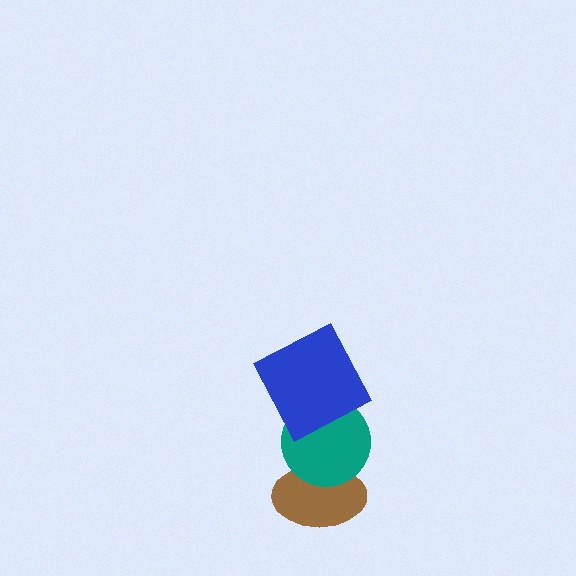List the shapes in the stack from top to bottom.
From top to bottom: the blue square, the teal circle, the brown ellipse.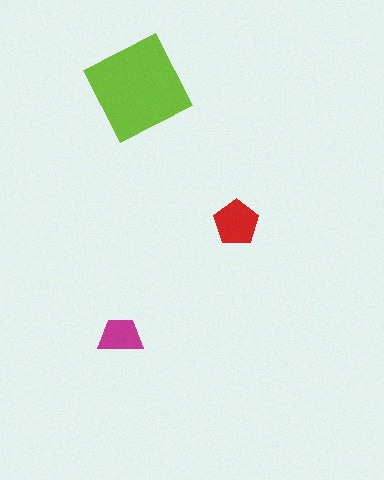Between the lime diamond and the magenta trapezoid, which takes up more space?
The lime diamond.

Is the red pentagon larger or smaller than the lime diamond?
Smaller.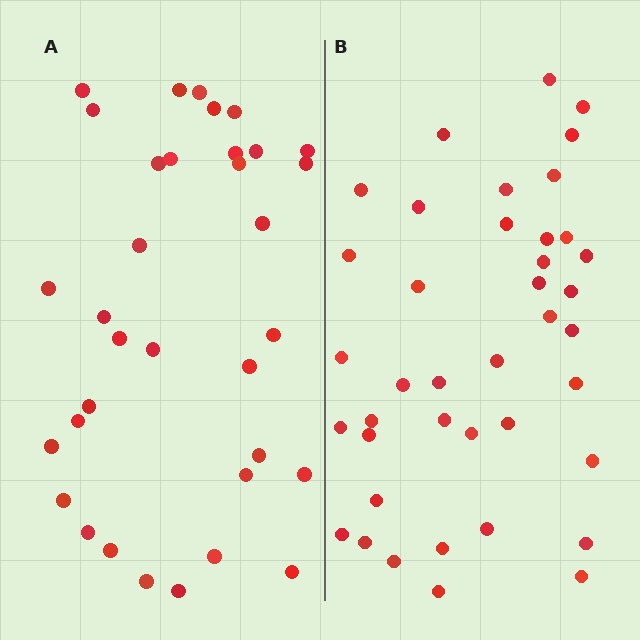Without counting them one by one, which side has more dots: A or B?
Region B (the right region) has more dots.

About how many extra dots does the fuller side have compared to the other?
Region B has about 6 more dots than region A.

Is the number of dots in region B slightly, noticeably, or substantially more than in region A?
Region B has only slightly more — the two regions are fairly close. The ratio is roughly 1.2 to 1.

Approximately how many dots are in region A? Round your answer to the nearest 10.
About 30 dots. (The exact count is 34, which rounds to 30.)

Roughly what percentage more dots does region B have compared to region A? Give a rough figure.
About 20% more.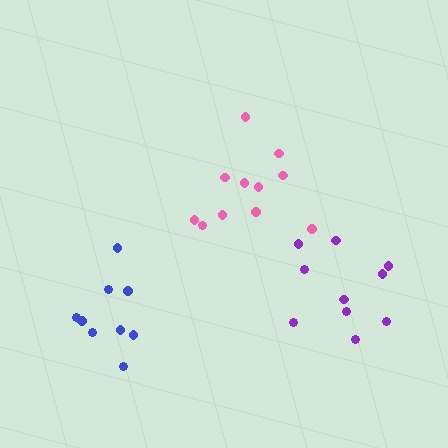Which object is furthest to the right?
The purple cluster is rightmost.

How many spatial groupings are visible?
There are 3 spatial groupings.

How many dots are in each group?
Group 1: 9 dots, Group 2: 10 dots, Group 3: 11 dots (30 total).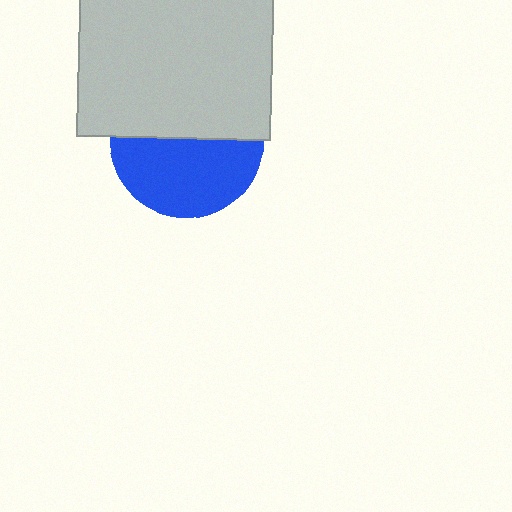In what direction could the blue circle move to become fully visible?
The blue circle could move down. That would shift it out from behind the light gray square entirely.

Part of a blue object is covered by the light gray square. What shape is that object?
It is a circle.